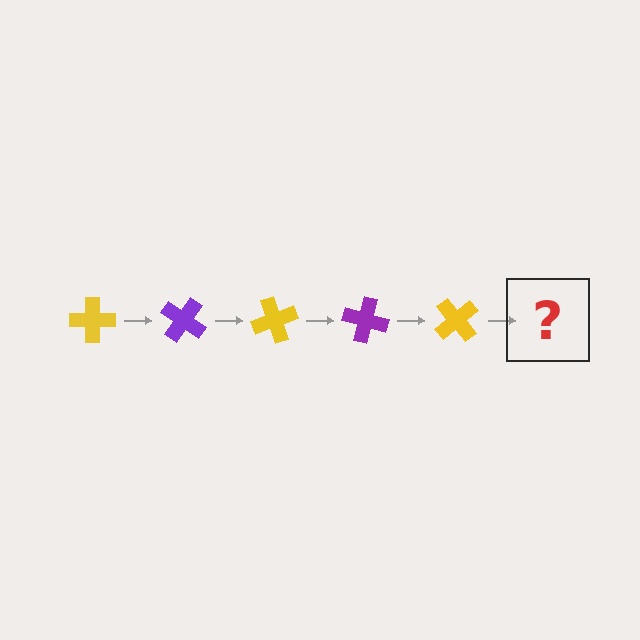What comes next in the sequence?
The next element should be a purple cross, rotated 175 degrees from the start.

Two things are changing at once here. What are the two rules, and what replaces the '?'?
The two rules are that it rotates 35 degrees each step and the color cycles through yellow and purple. The '?' should be a purple cross, rotated 175 degrees from the start.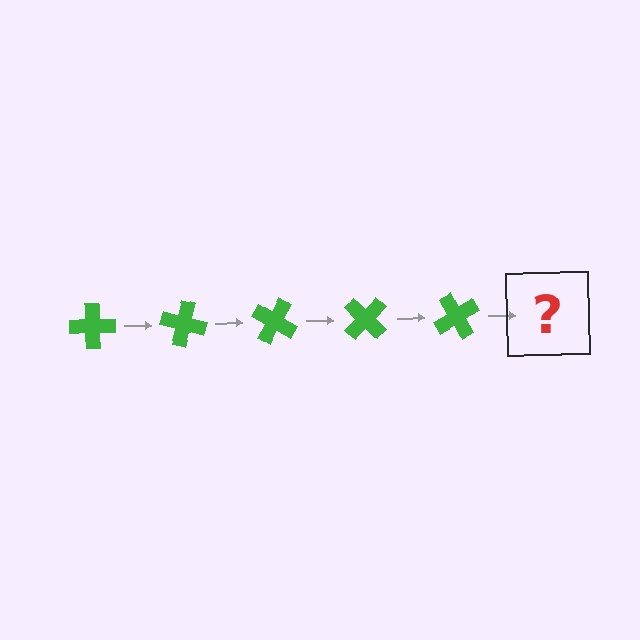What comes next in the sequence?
The next element should be a green cross rotated 75 degrees.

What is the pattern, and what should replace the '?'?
The pattern is that the cross rotates 15 degrees each step. The '?' should be a green cross rotated 75 degrees.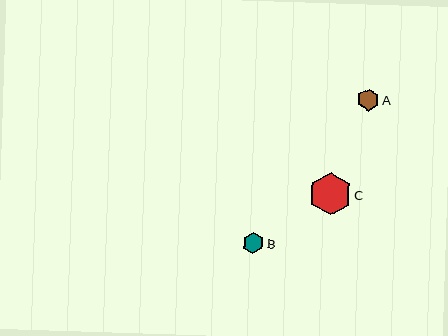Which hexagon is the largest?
Hexagon C is the largest with a size of approximately 43 pixels.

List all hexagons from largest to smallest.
From largest to smallest: C, A, B.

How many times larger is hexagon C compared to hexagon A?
Hexagon C is approximately 2.0 times the size of hexagon A.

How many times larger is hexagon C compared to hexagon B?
Hexagon C is approximately 2.0 times the size of hexagon B.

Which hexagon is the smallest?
Hexagon B is the smallest with a size of approximately 21 pixels.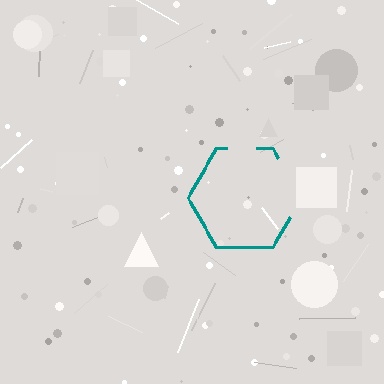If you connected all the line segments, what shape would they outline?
They would outline a hexagon.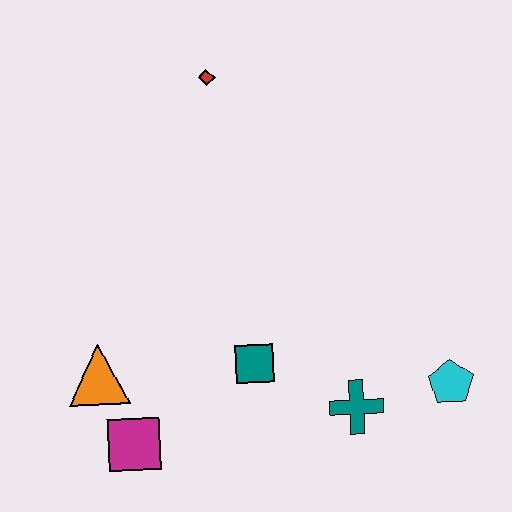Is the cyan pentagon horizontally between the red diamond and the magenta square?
No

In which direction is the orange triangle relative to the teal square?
The orange triangle is to the left of the teal square.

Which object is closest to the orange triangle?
The magenta square is closest to the orange triangle.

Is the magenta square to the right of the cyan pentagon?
No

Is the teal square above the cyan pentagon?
Yes